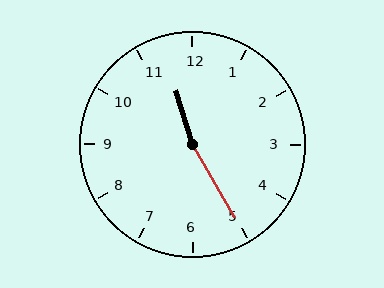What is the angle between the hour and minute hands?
Approximately 168 degrees.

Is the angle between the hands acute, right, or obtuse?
It is obtuse.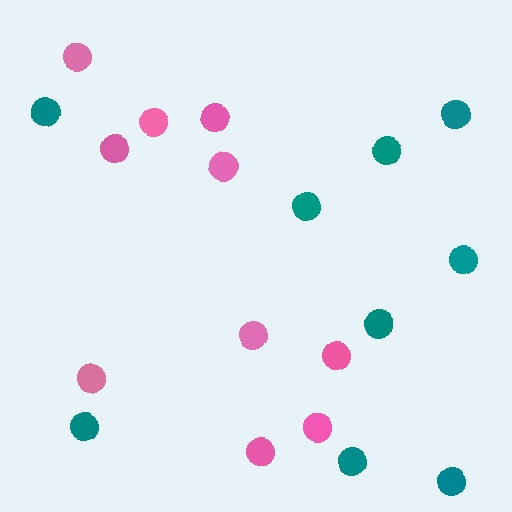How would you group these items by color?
There are 2 groups: one group of teal circles (9) and one group of pink circles (10).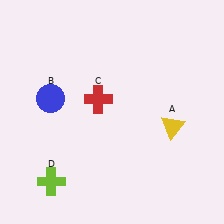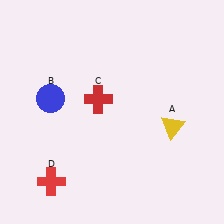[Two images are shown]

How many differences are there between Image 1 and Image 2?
There is 1 difference between the two images.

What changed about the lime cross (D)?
In Image 1, D is lime. In Image 2, it changed to red.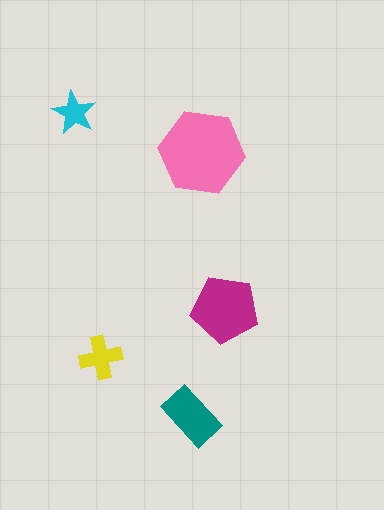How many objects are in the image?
There are 5 objects in the image.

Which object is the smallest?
The cyan star.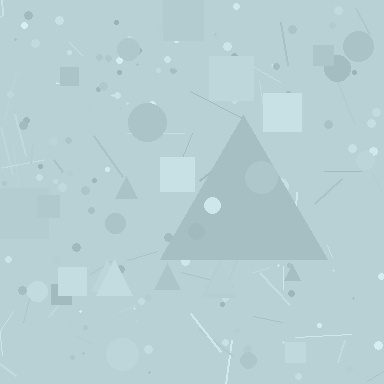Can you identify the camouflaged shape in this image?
The camouflaged shape is a triangle.